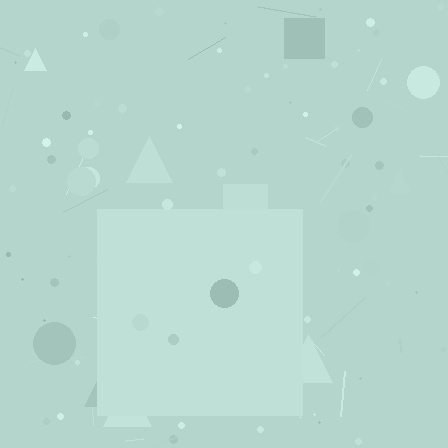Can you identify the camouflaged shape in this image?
The camouflaged shape is a square.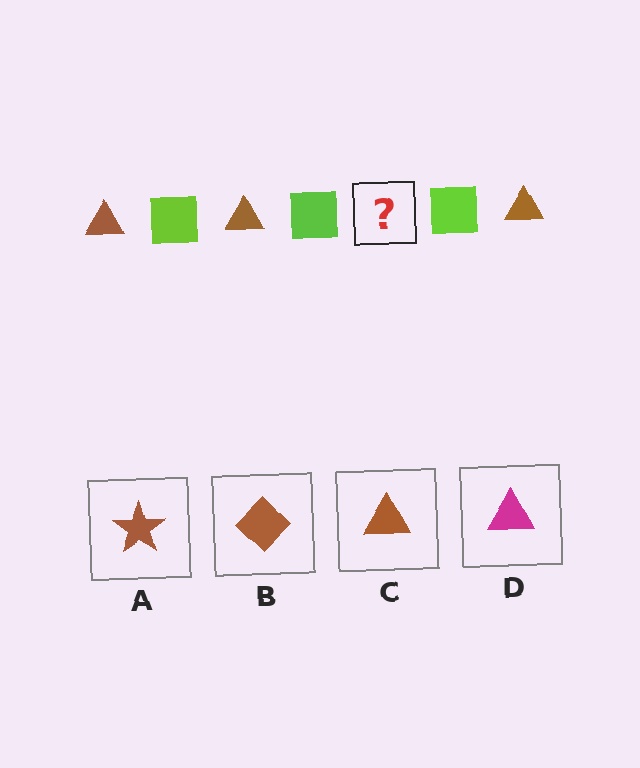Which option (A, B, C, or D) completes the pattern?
C.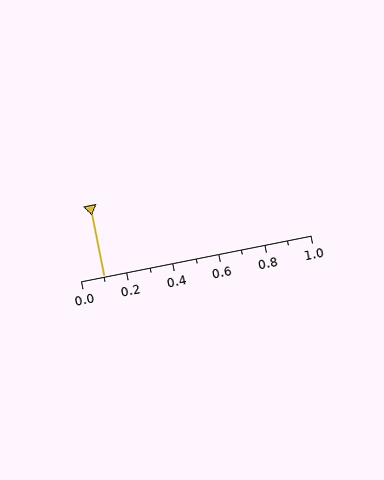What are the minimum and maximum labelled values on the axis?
The axis runs from 0.0 to 1.0.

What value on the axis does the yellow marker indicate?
The marker indicates approximately 0.1.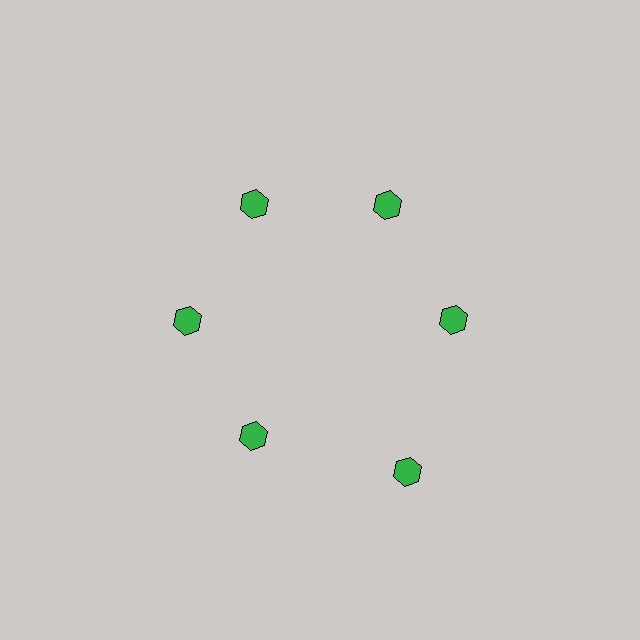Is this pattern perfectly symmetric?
No. The 6 green hexagons are arranged in a ring, but one element near the 5 o'clock position is pushed outward from the center, breaking the 6-fold rotational symmetry.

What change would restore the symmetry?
The symmetry would be restored by moving it inward, back onto the ring so that all 6 hexagons sit at equal angles and equal distance from the center.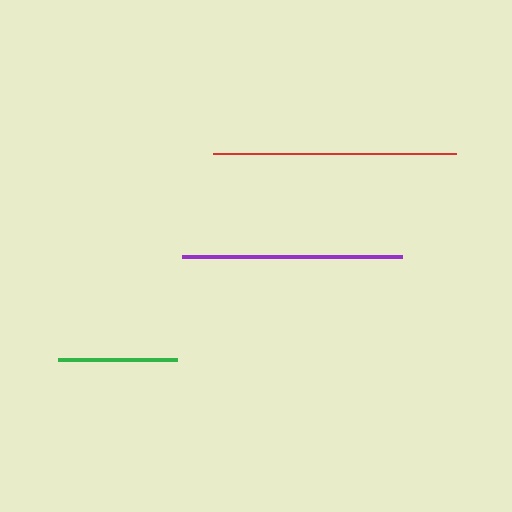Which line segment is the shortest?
The green line is the shortest at approximately 119 pixels.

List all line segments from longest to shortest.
From longest to shortest: red, purple, green.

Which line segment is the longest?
The red line is the longest at approximately 243 pixels.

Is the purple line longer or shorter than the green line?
The purple line is longer than the green line.